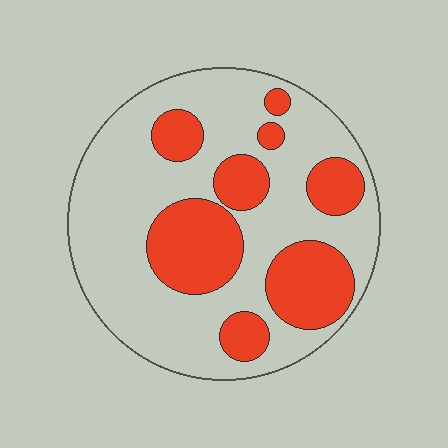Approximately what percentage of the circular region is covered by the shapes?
Approximately 30%.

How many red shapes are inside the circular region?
8.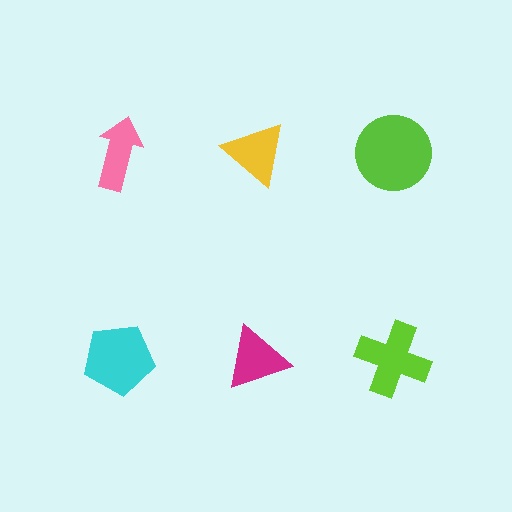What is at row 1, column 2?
A yellow triangle.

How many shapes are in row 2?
3 shapes.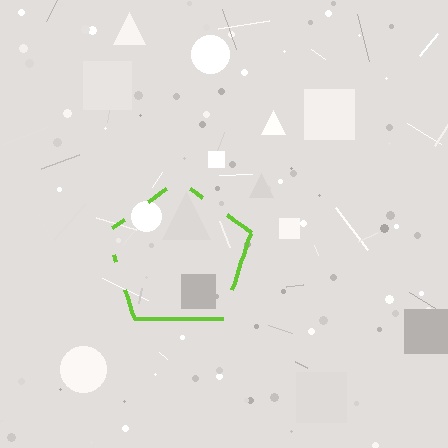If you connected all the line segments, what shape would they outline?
They would outline a pentagon.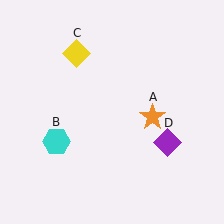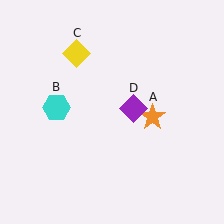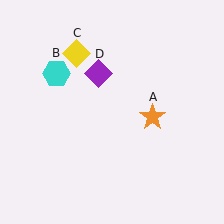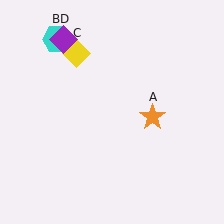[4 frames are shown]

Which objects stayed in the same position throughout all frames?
Orange star (object A) and yellow diamond (object C) remained stationary.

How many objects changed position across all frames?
2 objects changed position: cyan hexagon (object B), purple diamond (object D).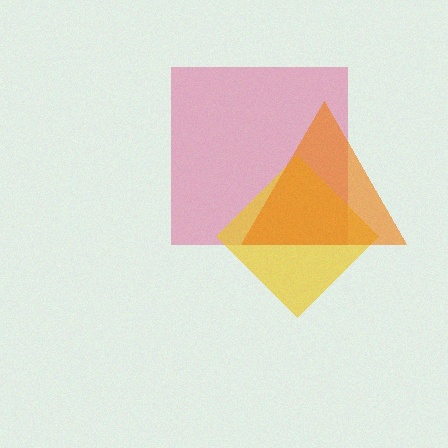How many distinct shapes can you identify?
There are 3 distinct shapes: a pink square, a yellow diamond, an orange triangle.